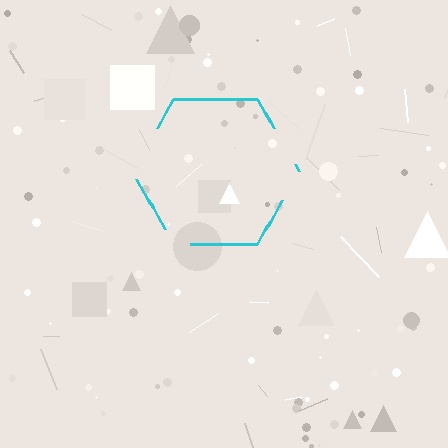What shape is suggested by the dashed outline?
The dashed outline suggests a hexagon.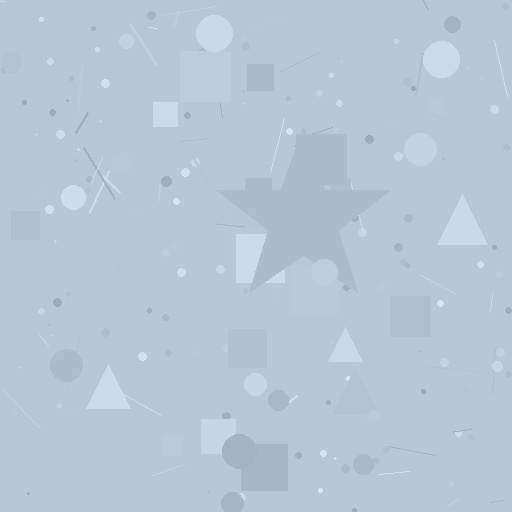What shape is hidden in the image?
A star is hidden in the image.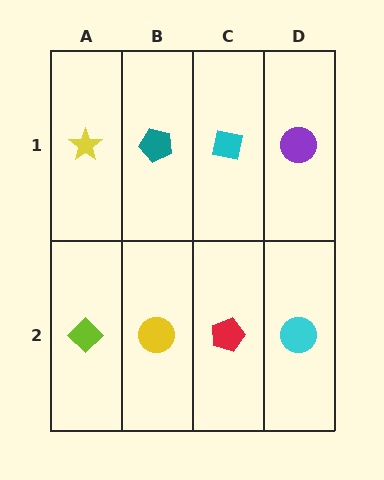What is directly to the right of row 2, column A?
A yellow circle.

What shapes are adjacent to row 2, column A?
A yellow star (row 1, column A), a yellow circle (row 2, column B).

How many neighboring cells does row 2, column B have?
3.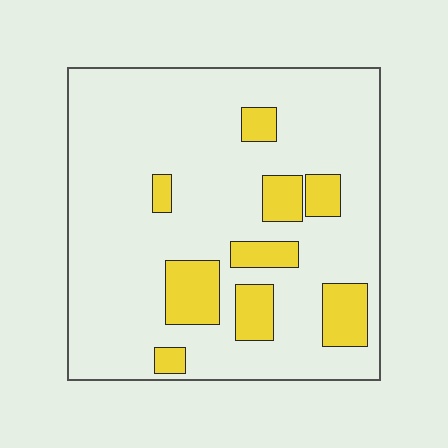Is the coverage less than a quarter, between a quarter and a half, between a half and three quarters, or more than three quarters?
Less than a quarter.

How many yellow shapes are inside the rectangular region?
9.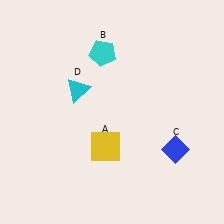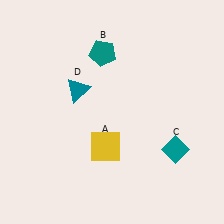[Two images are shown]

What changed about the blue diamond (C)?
In Image 1, C is blue. In Image 2, it changed to teal.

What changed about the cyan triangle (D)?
In Image 1, D is cyan. In Image 2, it changed to teal.